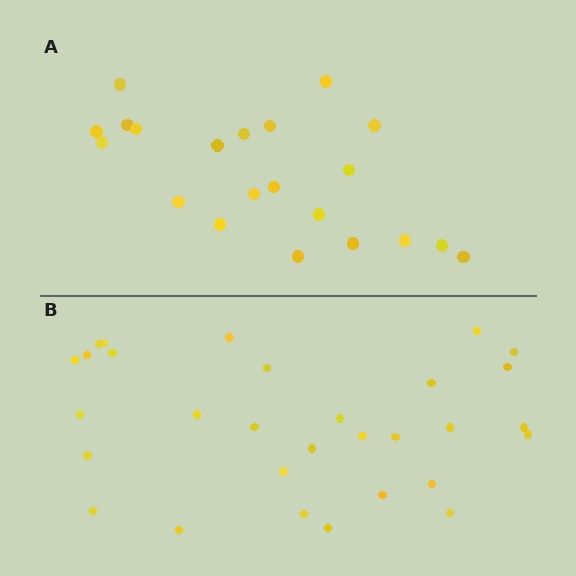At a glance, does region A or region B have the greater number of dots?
Region B (the bottom region) has more dots.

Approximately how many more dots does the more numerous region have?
Region B has roughly 8 or so more dots than region A.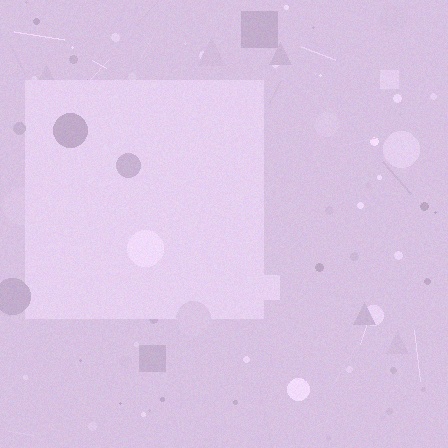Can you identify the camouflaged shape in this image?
The camouflaged shape is a square.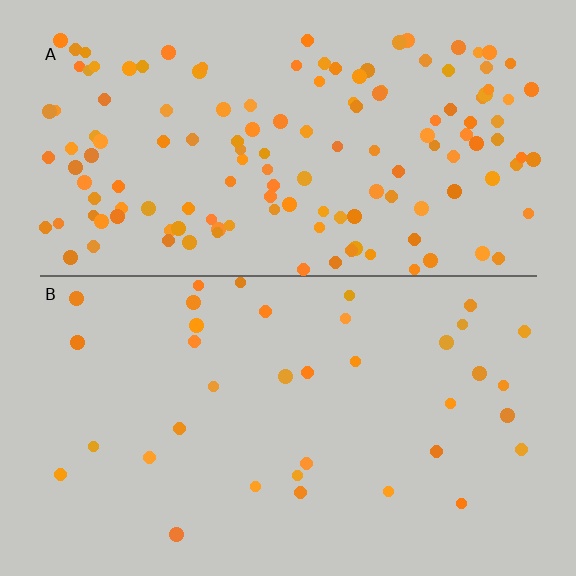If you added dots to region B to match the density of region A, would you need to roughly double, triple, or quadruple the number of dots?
Approximately quadruple.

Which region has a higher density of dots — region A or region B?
A (the top).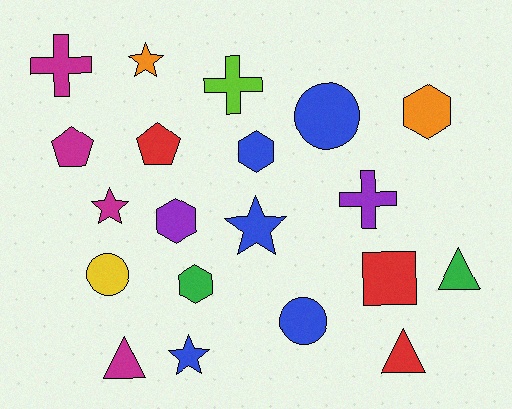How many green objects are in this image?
There are 2 green objects.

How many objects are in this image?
There are 20 objects.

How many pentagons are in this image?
There are 2 pentagons.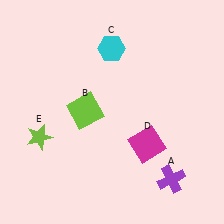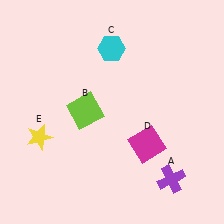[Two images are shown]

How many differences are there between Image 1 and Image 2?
There is 1 difference between the two images.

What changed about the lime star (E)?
In Image 1, E is lime. In Image 2, it changed to yellow.